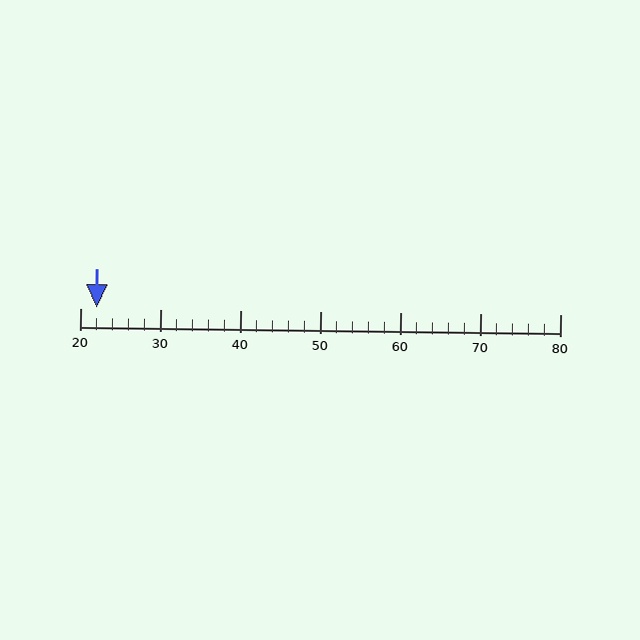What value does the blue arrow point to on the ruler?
The blue arrow points to approximately 22.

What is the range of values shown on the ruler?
The ruler shows values from 20 to 80.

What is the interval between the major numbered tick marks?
The major tick marks are spaced 10 units apart.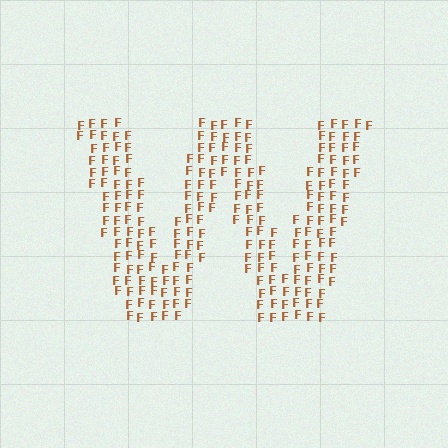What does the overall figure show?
The overall figure shows the letter W.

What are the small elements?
The small elements are letter F's.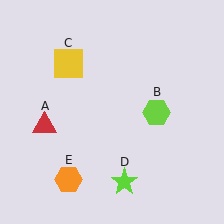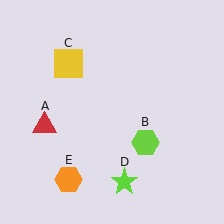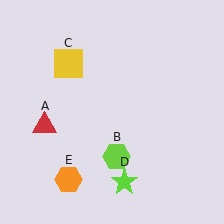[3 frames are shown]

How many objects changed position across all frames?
1 object changed position: lime hexagon (object B).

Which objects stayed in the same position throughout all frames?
Red triangle (object A) and yellow square (object C) and lime star (object D) and orange hexagon (object E) remained stationary.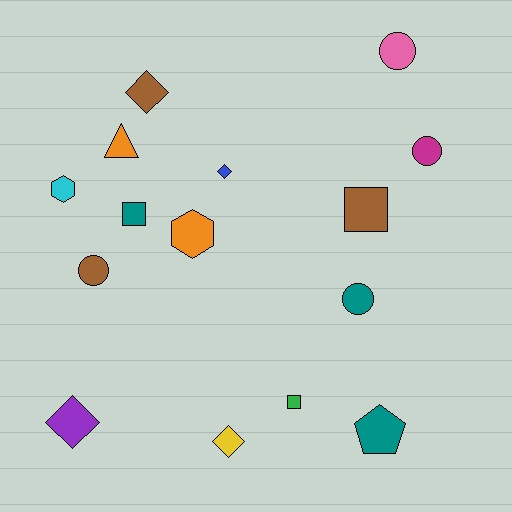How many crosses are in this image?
There are no crosses.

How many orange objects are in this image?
There are 2 orange objects.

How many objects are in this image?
There are 15 objects.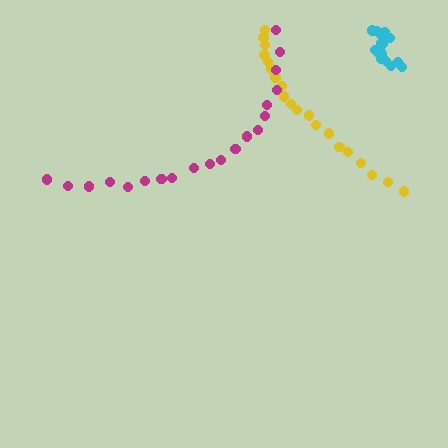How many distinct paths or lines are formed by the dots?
There are 3 distinct paths.